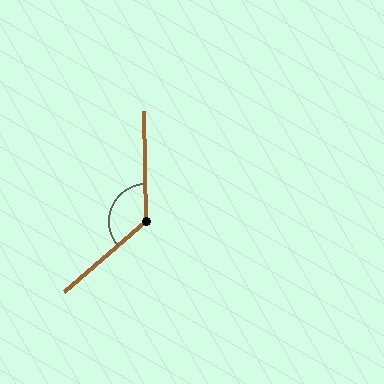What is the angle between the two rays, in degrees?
Approximately 130 degrees.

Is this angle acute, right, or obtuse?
It is obtuse.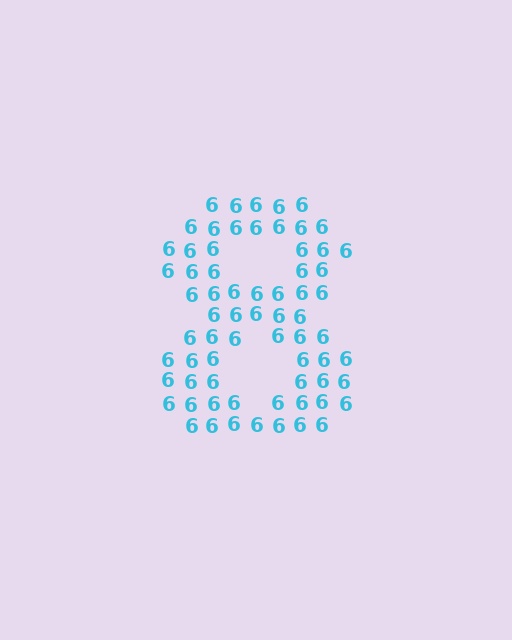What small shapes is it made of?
It is made of small digit 6's.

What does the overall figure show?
The overall figure shows the digit 8.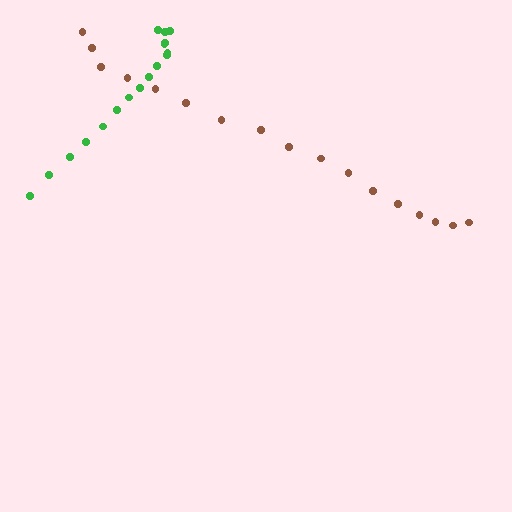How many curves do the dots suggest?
There are 2 distinct paths.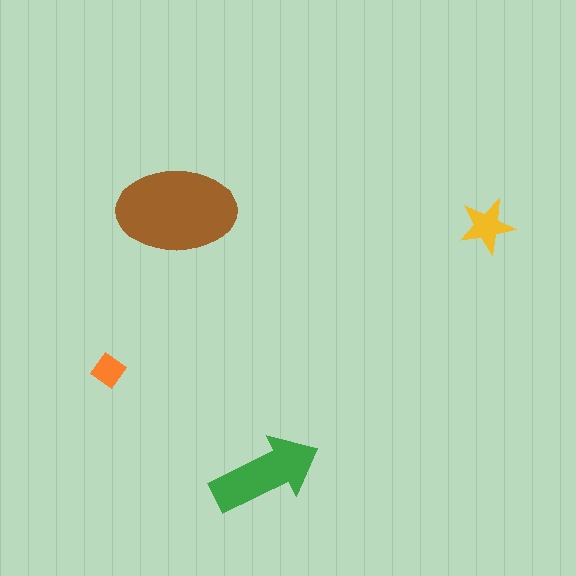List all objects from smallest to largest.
The orange diamond, the yellow star, the green arrow, the brown ellipse.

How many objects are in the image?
There are 4 objects in the image.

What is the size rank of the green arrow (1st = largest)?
2nd.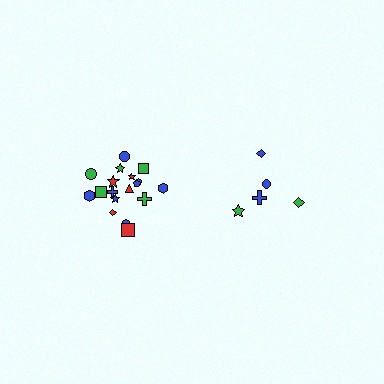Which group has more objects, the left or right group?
The left group.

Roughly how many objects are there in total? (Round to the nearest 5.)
Roughly 25 objects in total.